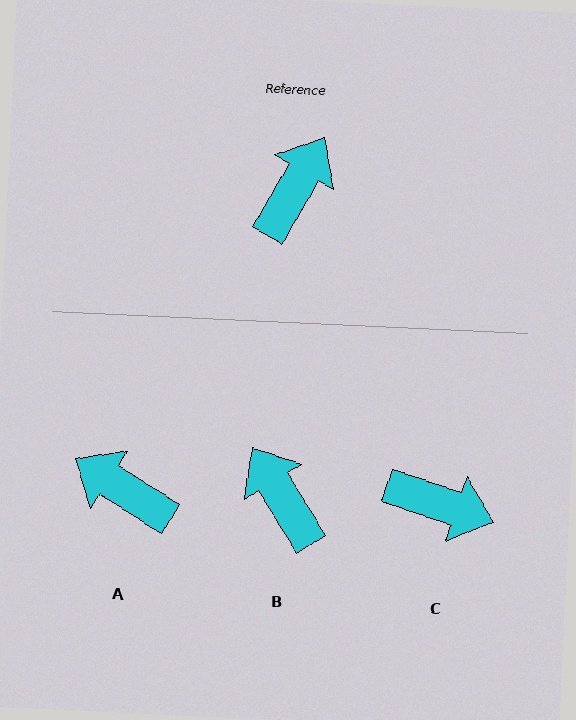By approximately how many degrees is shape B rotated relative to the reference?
Approximately 62 degrees counter-clockwise.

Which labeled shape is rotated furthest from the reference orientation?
A, about 88 degrees away.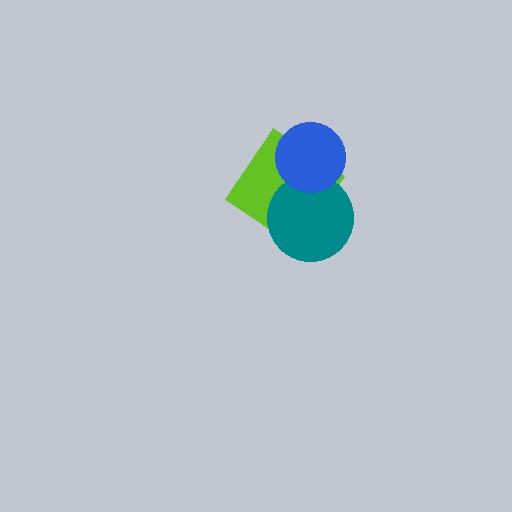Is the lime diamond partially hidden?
Yes, it is partially covered by another shape.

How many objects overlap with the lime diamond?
2 objects overlap with the lime diamond.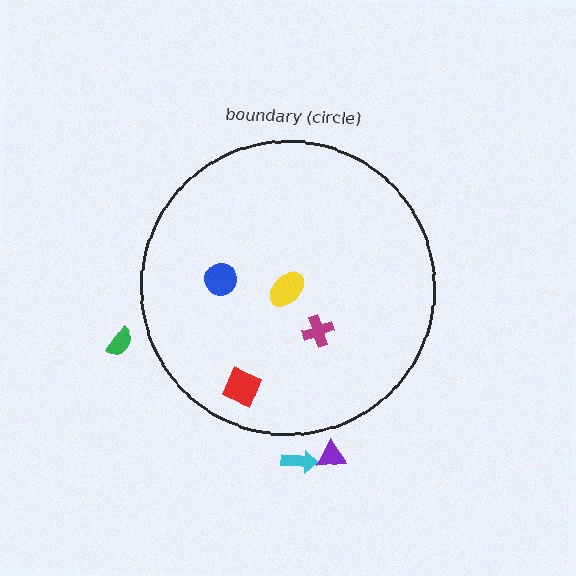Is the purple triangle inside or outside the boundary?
Outside.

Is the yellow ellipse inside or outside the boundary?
Inside.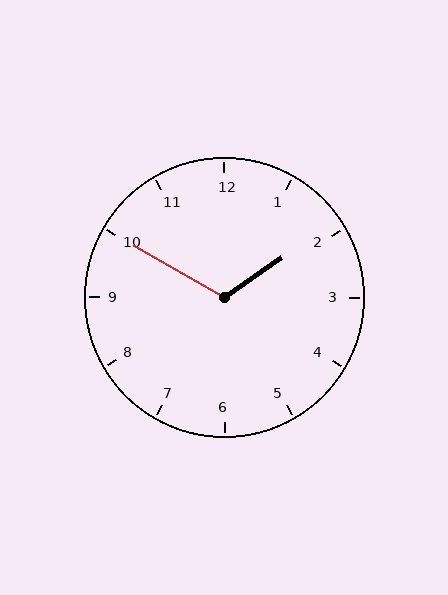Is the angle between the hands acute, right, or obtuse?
It is obtuse.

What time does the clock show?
1:50.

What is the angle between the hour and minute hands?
Approximately 115 degrees.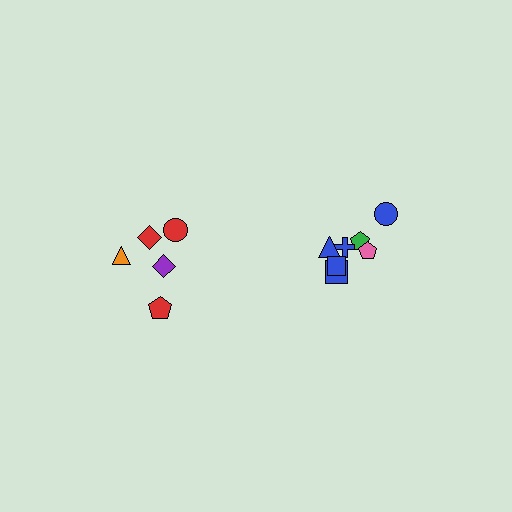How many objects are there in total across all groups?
There are 12 objects.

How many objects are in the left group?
There are 5 objects.